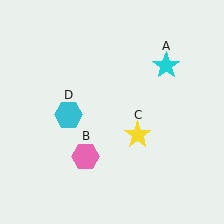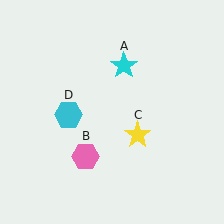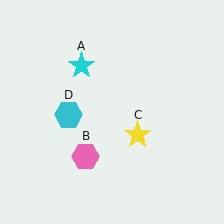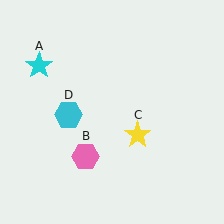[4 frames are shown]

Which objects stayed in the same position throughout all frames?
Pink hexagon (object B) and yellow star (object C) and cyan hexagon (object D) remained stationary.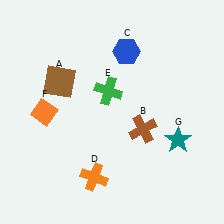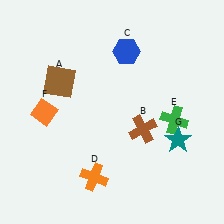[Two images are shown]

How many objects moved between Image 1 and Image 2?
1 object moved between the two images.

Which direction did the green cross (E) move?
The green cross (E) moved right.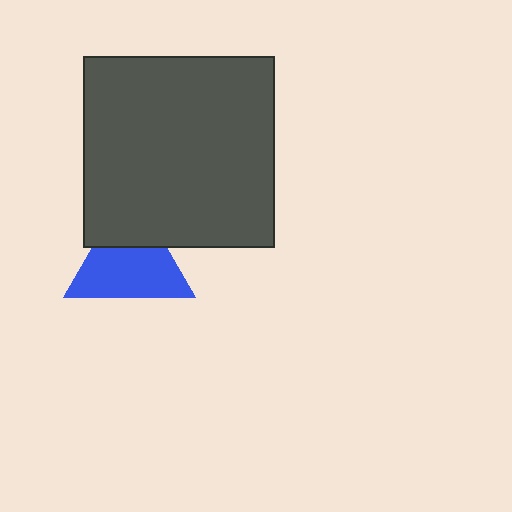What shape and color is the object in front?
The object in front is a dark gray square.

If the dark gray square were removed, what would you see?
You would see the complete blue triangle.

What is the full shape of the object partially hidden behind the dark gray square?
The partially hidden object is a blue triangle.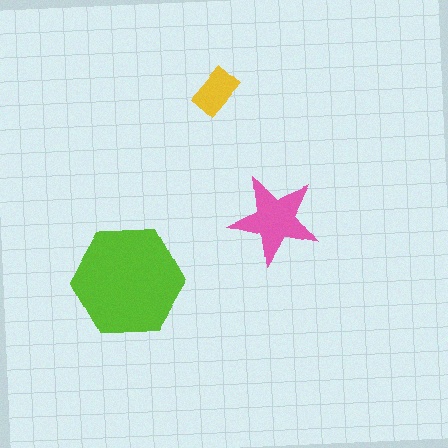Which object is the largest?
The lime hexagon.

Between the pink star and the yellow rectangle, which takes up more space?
The pink star.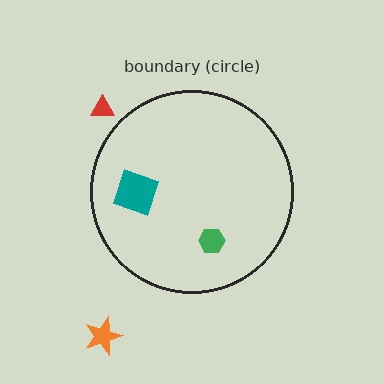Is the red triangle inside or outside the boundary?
Outside.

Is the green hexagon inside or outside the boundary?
Inside.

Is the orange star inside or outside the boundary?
Outside.